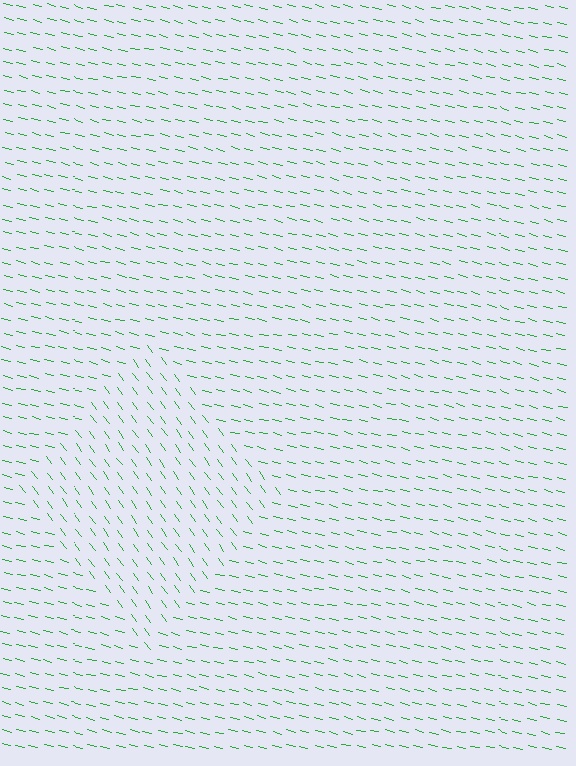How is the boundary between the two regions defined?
The boundary is defined purely by a change in line orientation (approximately 40 degrees difference). All lines are the same color and thickness.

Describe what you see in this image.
The image is filled with small green line segments. A diamond region in the image has lines oriented differently from the surrounding lines, creating a visible texture boundary.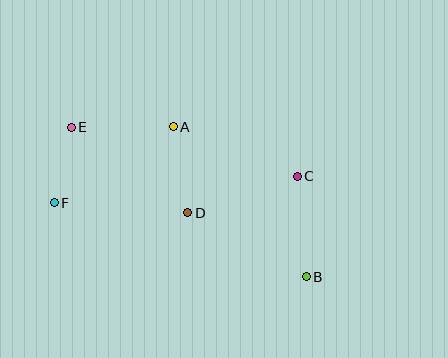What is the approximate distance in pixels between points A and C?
The distance between A and C is approximately 134 pixels.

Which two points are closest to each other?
Points E and F are closest to each other.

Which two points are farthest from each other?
Points B and E are farthest from each other.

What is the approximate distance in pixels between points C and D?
The distance between C and D is approximately 116 pixels.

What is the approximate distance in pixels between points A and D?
The distance between A and D is approximately 87 pixels.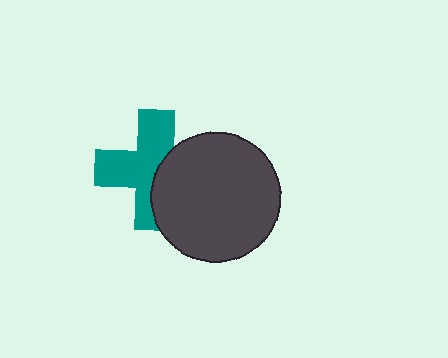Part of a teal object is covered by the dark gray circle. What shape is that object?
It is a cross.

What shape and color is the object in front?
The object in front is a dark gray circle.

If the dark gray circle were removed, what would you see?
You would see the complete teal cross.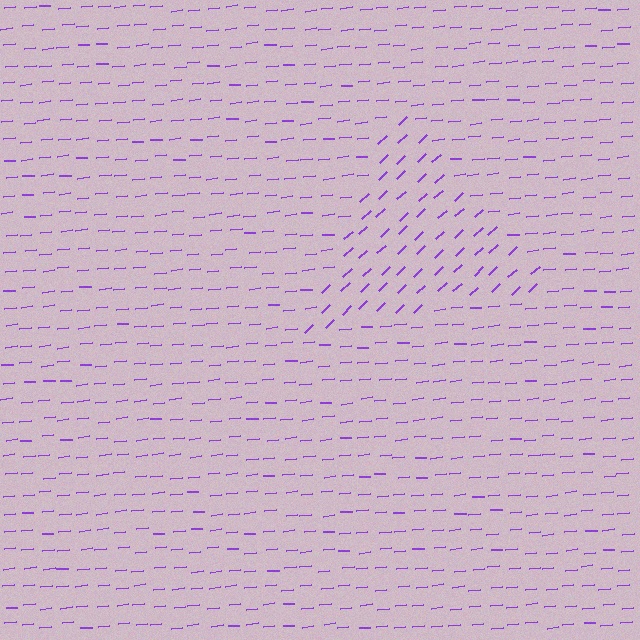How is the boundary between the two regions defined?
The boundary is defined purely by a change in line orientation (approximately 37 degrees difference). All lines are the same color and thickness.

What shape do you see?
I see a triangle.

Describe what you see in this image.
The image is filled with small purple line segments. A triangle region in the image has lines oriented differently from the surrounding lines, creating a visible texture boundary.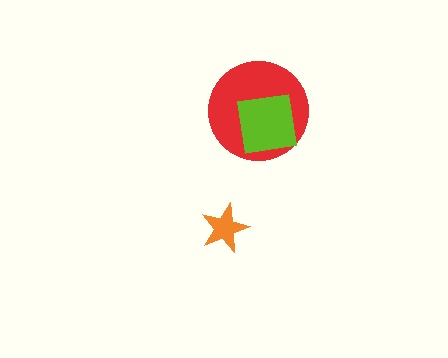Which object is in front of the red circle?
The lime square is in front of the red circle.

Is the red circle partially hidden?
Yes, it is partially covered by another shape.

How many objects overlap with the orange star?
0 objects overlap with the orange star.